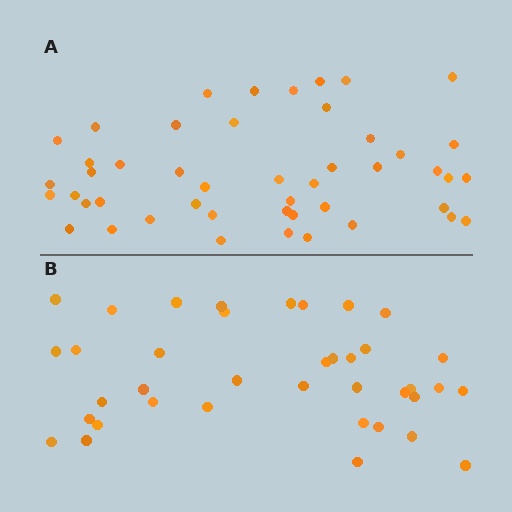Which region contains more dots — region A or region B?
Region A (the top region) has more dots.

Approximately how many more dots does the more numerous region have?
Region A has roughly 8 or so more dots than region B.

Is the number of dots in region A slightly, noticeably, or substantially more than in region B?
Region A has only slightly more — the two regions are fairly close. The ratio is roughly 1.2 to 1.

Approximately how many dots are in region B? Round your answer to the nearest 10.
About 40 dots. (The exact count is 38, which rounds to 40.)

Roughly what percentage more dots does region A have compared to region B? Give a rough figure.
About 25% more.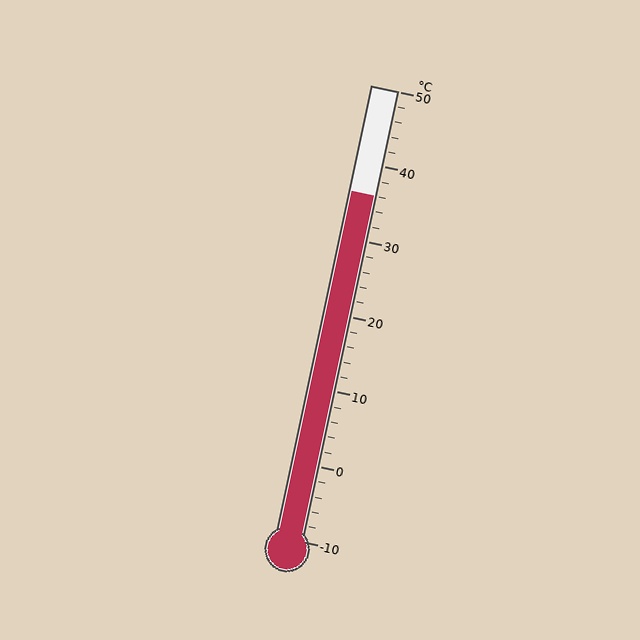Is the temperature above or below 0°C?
The temperature is above 0°C.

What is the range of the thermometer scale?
The thermometer scale ranges from -10°C to 50°C.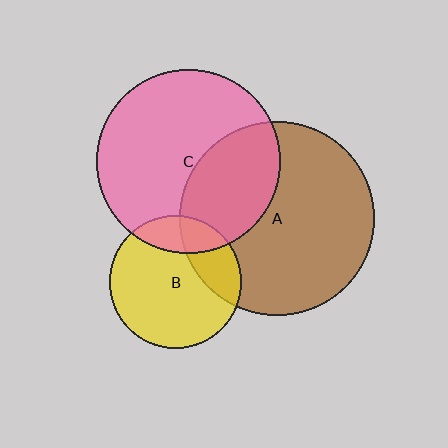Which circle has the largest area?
Circle A (brown).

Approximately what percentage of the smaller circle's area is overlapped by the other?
Approximately 25%.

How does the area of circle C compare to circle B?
Approximately 1.9 times.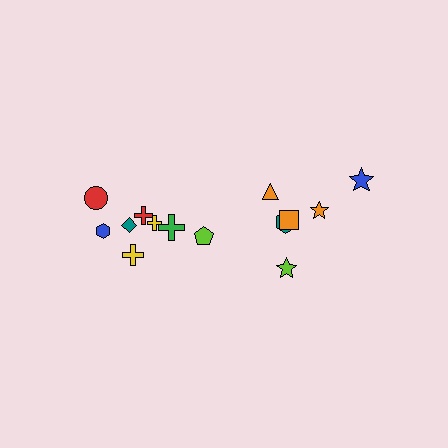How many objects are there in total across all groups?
There are 14 objects.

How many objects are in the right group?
There are 6 objects.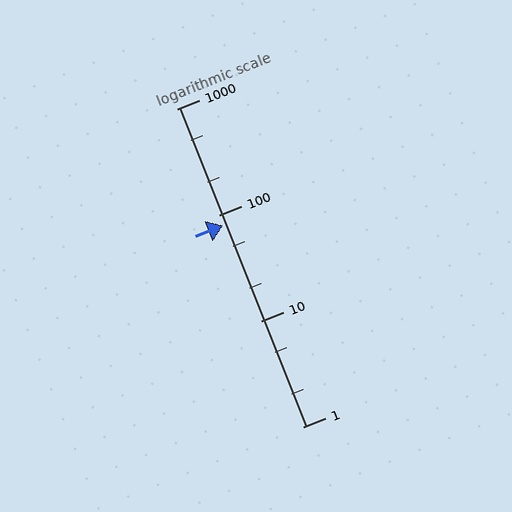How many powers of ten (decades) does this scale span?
The scale spans 3 decades, from 1 to 1000.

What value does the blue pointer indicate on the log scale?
The pointer indicates approximately 80.